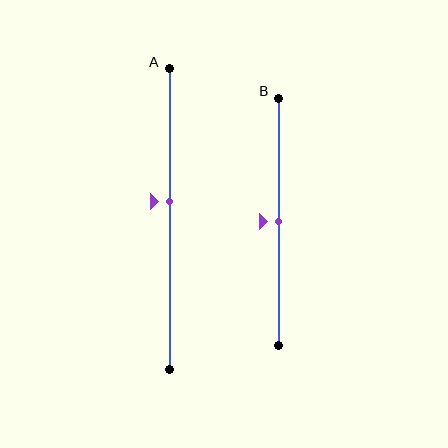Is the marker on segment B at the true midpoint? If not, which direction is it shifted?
Yes, the marker on segment B is at the true midpoint.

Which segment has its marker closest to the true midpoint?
Segment B has its marker closest to the true midpoint.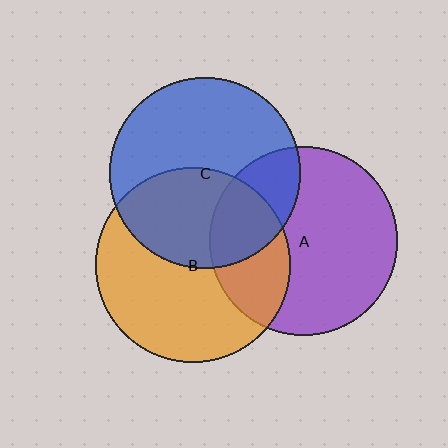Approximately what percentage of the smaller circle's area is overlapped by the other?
Approximately 25%.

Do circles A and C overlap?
Yes.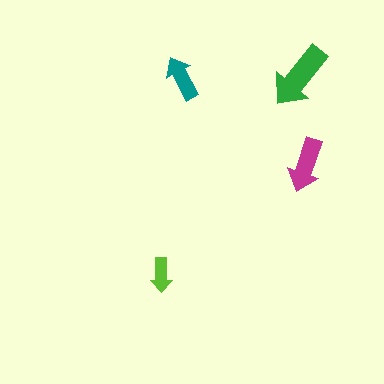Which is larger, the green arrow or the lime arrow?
The green one.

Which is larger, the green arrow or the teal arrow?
The green one.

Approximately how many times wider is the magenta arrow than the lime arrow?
About 1.5 times wider.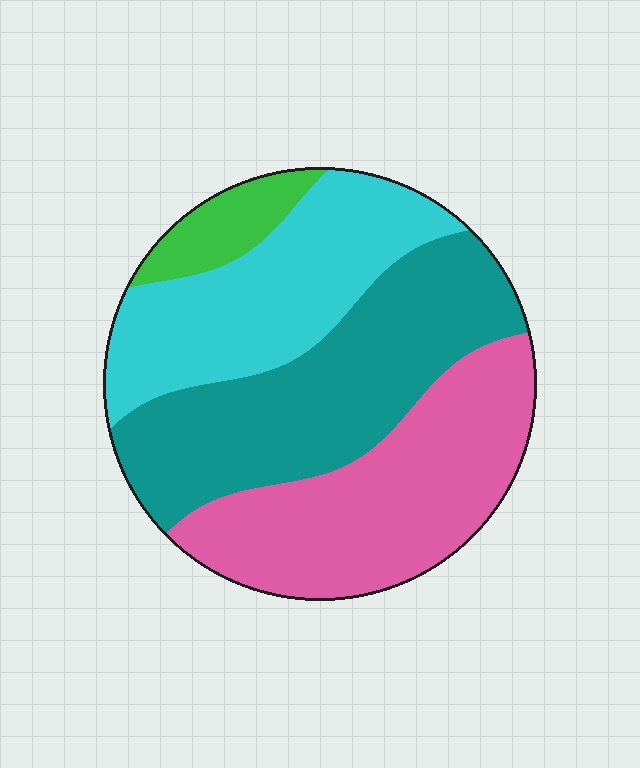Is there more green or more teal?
Teal.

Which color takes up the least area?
Green, at roughly 5%.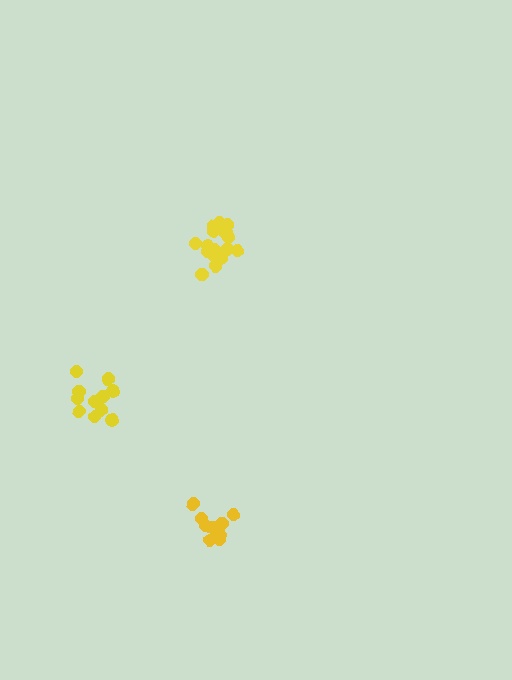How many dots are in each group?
Group 1: 12 dots, Group 2: 17 dots, Group 3: 11 dots (40 total).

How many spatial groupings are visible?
There are 3 spatial groupings.